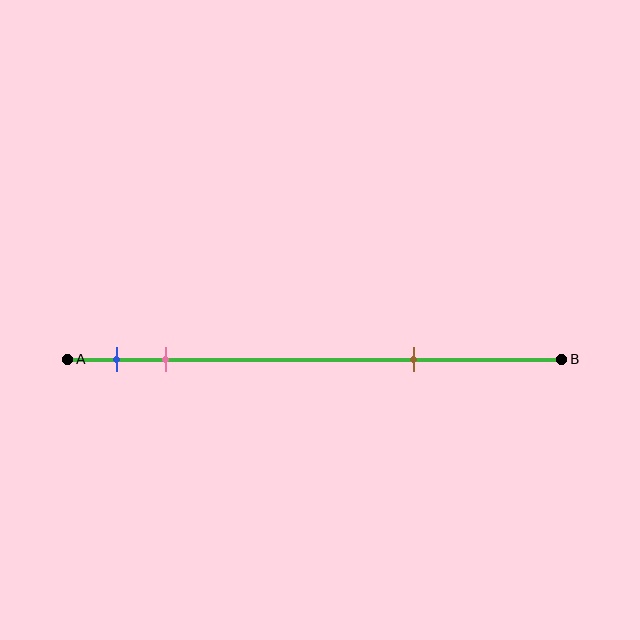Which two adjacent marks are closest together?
The blue and pink marks are the closest adjacent pair.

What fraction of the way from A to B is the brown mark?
The brown mark is approximately 70% (0.7) of the way from A to B.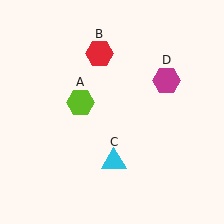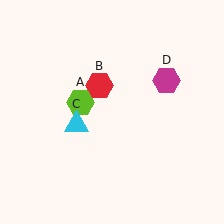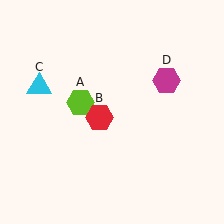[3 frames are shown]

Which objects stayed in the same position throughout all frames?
Lime hexagon (object A) and magenta hexagon (object D) remained stationary.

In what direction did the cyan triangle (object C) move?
The cyan triangle (object C) moved up and to the left.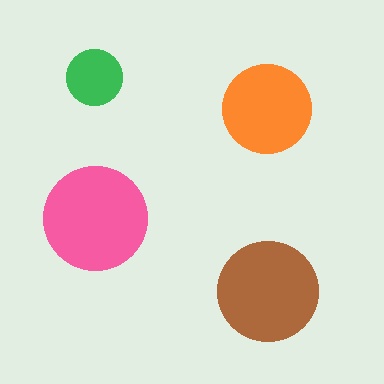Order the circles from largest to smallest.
the pink one, the brown one, the orange one, the green one.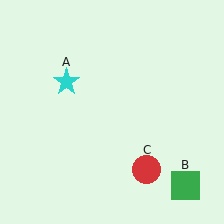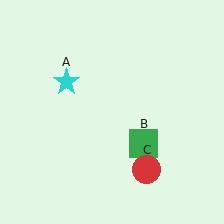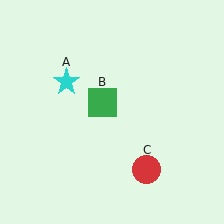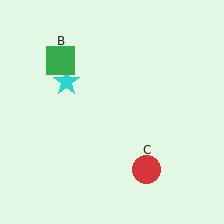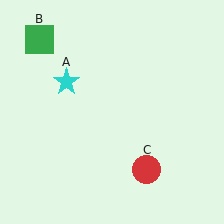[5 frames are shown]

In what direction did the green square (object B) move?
The green square (object B) moved up and to the left.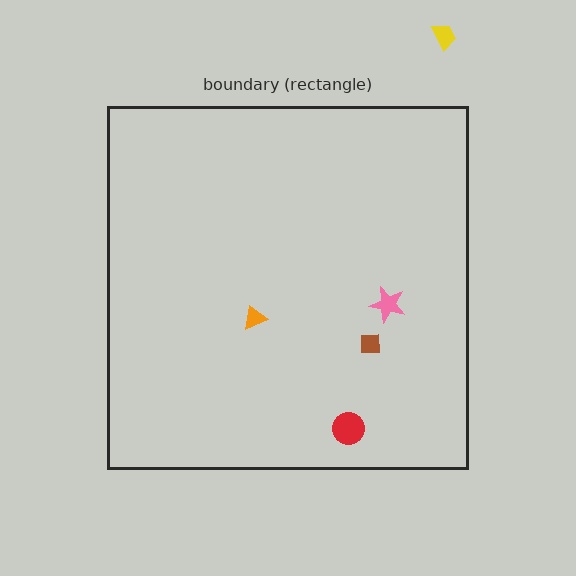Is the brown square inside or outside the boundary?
Inside.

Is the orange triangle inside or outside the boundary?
Inside.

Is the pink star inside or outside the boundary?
Inside.